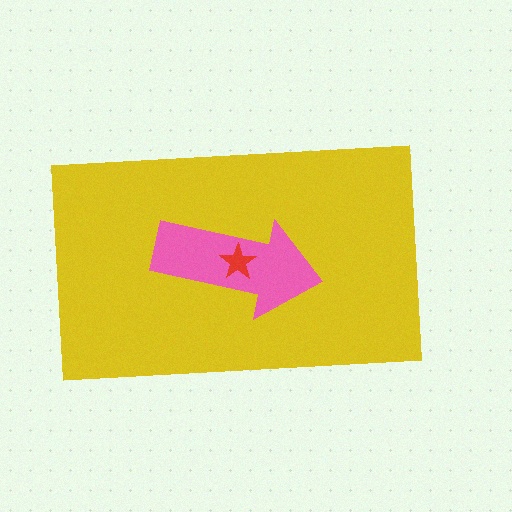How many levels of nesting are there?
3.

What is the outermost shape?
The yellow rectangle.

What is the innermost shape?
The red star.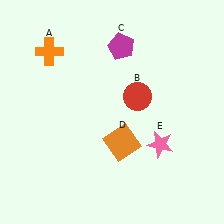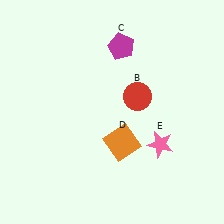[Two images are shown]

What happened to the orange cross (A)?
The orange cross (A) was removed in Image 2. It was in the top-left area of Image 1.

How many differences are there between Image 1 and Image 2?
There is 1 difference between the two images.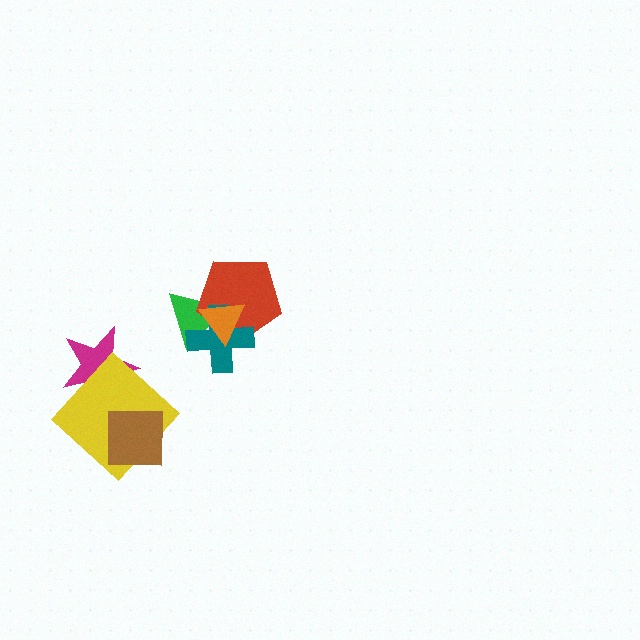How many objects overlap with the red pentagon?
3 objects overlap with the red pentagon.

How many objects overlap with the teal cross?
3 objects overlap with the teal cross.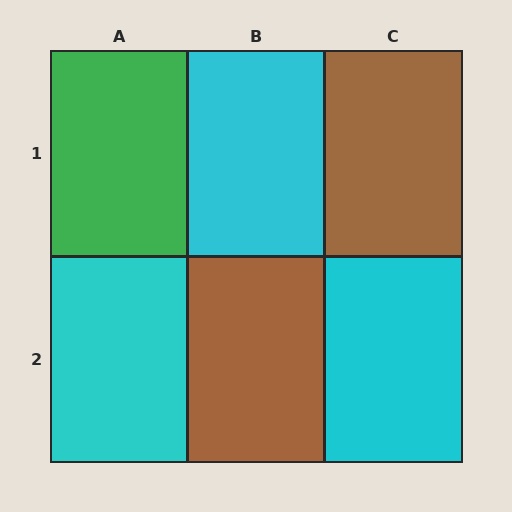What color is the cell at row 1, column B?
Cyan.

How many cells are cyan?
3 cells are cyan.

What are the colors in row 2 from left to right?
Cyan, brown, cyan.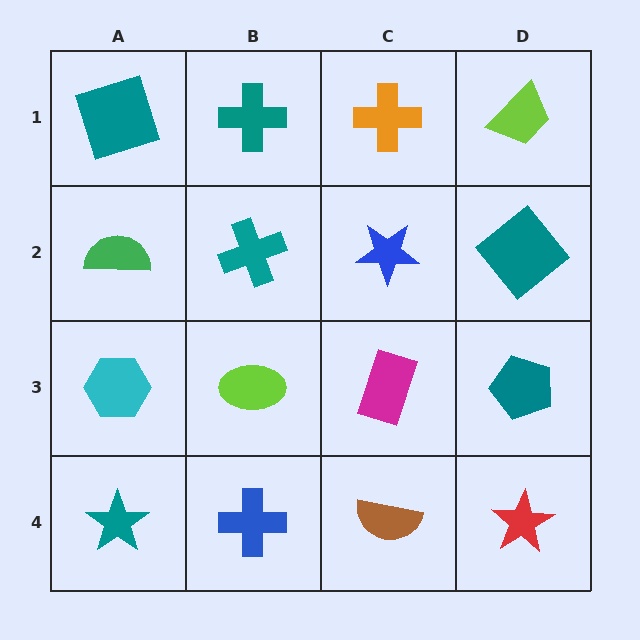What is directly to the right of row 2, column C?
A teal diamond.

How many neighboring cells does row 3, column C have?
4.